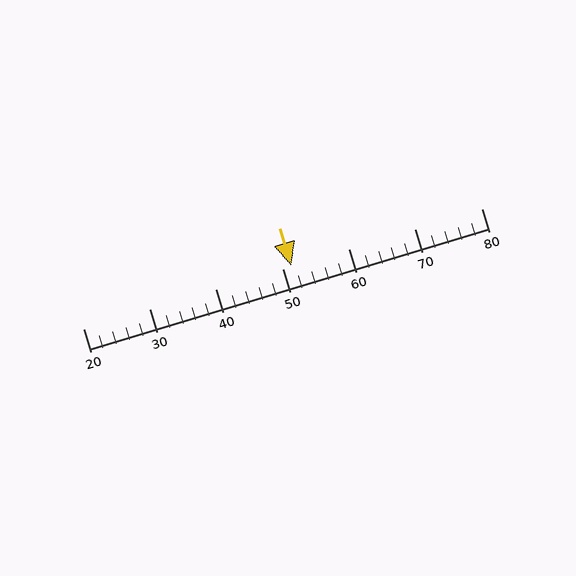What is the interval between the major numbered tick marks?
The major tick marks are spaced 10 units apart.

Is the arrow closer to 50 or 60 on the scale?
The arrow is closer to 50.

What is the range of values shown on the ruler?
The ruler shows values from 20 to 80.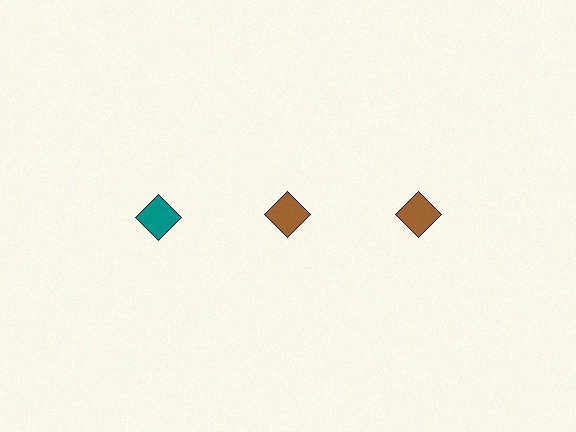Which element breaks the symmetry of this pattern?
The teal diamond in the top row, leftmost column breaks the symmetry. All other shapes are brown diamonds.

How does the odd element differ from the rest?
It has a different color: teal instead of brown.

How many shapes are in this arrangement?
There are 3 shapes arranged in a grid pattern.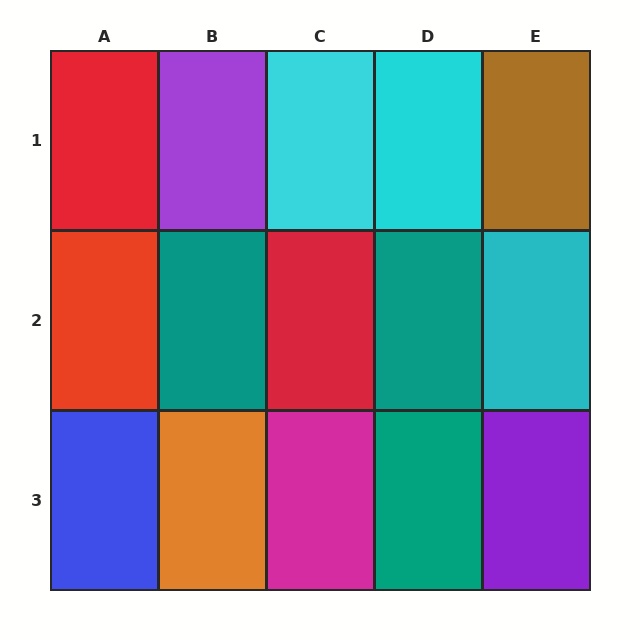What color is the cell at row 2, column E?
Cyan.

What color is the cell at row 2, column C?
Red.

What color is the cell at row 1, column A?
Red.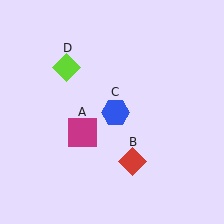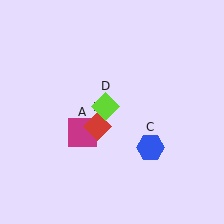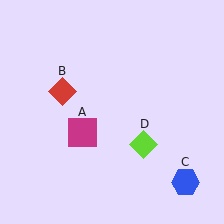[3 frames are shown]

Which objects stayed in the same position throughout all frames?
Magenta square (object A) remained stationary.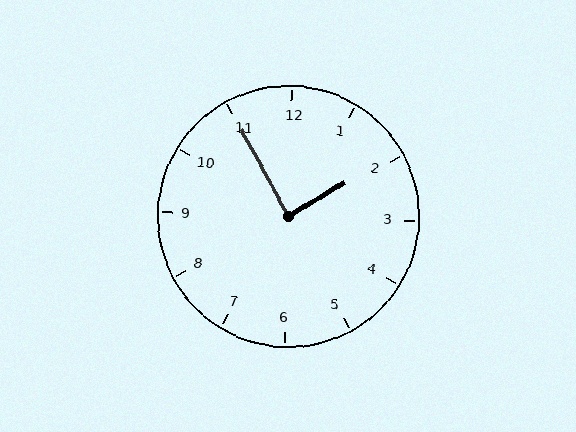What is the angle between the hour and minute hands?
Approximately 88 degrees.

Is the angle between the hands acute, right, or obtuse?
It is right.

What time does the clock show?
1:55.